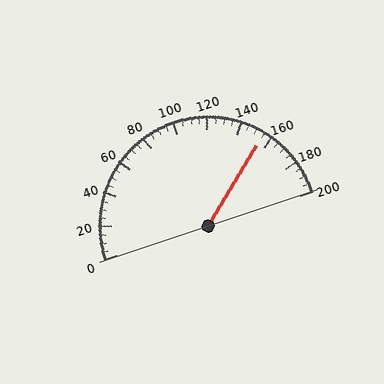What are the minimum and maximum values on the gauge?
The gauge ranges from 0 to 200.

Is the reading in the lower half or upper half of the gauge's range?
The reading is in the upper half of the range (0 to 200).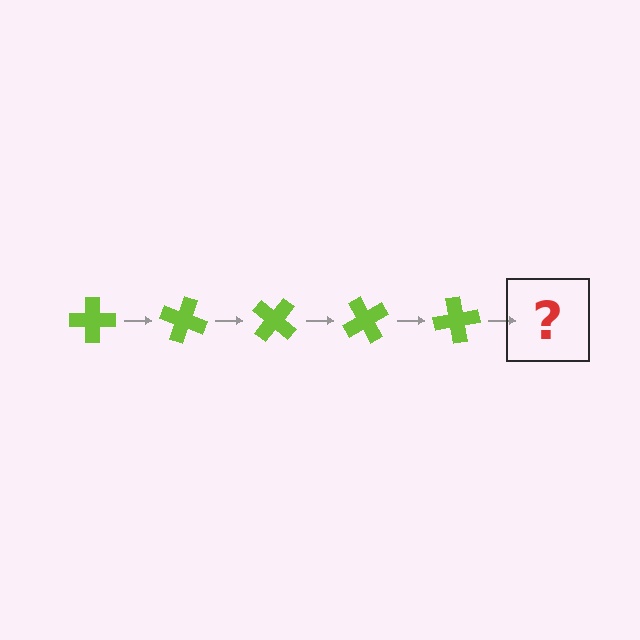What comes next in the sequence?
The next element should be a lime cross rotated 100 degrees.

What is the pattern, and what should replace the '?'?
The pattern is that the cross rotates 20 degrees each step. The '?' should be a lime cross rotated 100 degrees.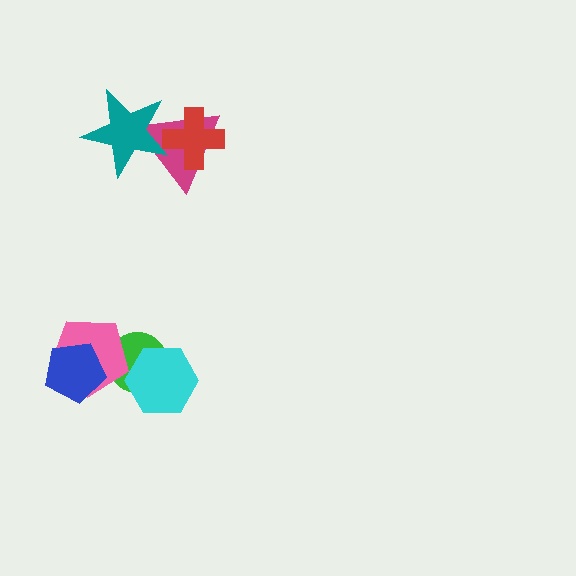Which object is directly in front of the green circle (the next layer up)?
The cyan hexagon is directly in front of the green circle.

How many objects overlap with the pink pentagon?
2 objects overlap with the pink pentagon.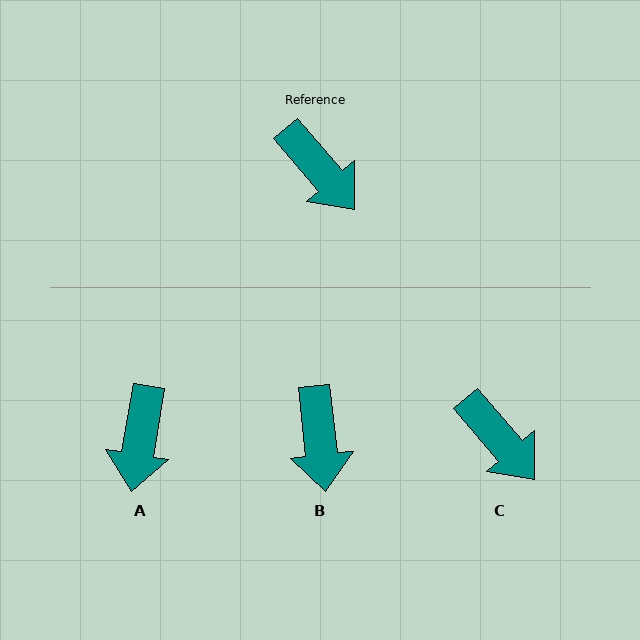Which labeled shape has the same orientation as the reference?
C.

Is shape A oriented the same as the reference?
No, it is off by about 50 degrees.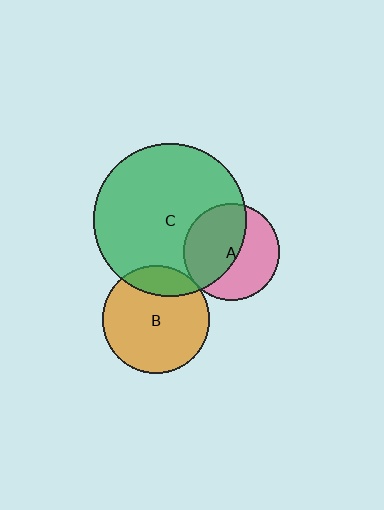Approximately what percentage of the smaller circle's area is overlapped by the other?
Approximately 55%.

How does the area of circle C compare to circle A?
Approximately 2.5 times.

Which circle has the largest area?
Circle C (green).